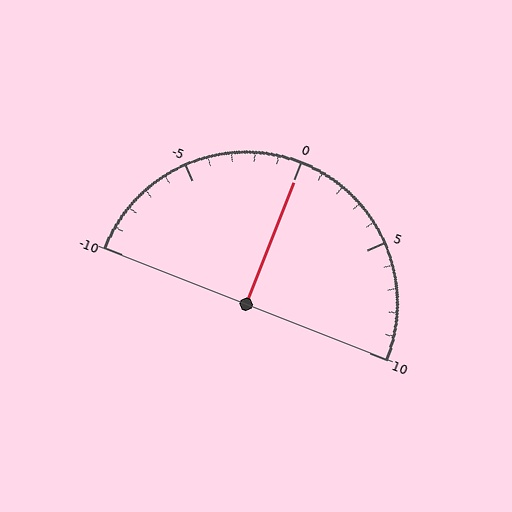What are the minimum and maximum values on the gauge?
The gauge ranges from -10 to 10.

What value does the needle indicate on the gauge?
The needle indicates approximately 0.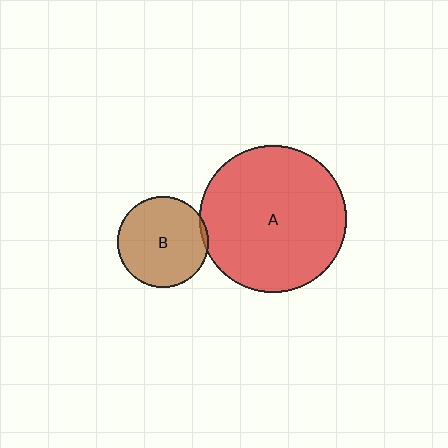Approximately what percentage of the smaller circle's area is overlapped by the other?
Approximately 5%.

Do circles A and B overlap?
Yes.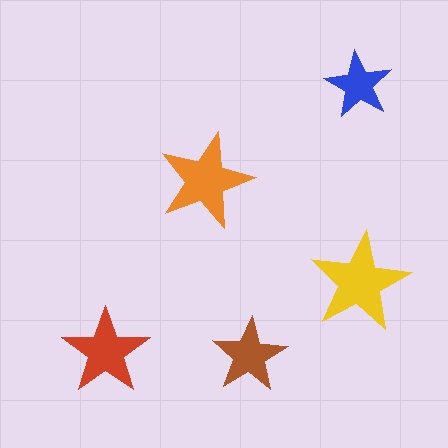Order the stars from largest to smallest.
the yellow one, the orange one, the red one, the brown one, the blue one.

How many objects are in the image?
There are 5 objects in the image.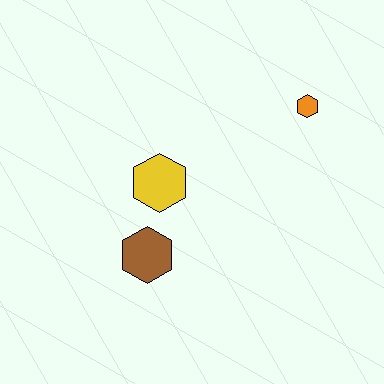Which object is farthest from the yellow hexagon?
The orange hexagon is farthest from the yellow hexagon.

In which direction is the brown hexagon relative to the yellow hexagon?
The brown hexagon is below the yellow hexagon.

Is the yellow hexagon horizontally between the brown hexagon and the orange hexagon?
Yes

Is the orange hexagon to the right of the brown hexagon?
Yes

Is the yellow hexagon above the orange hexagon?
No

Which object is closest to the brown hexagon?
The yellow hexagon is closest to the brown hexagon.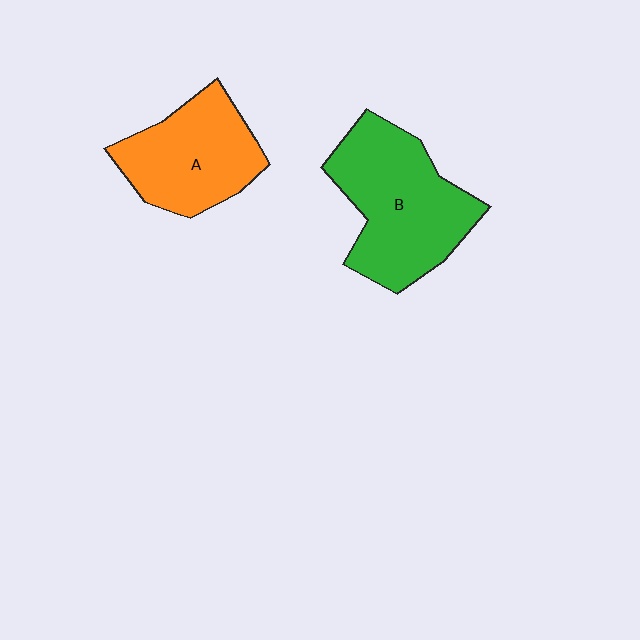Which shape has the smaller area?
Shape A (orange).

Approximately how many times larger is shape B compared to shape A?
Approximately 1.3 times.